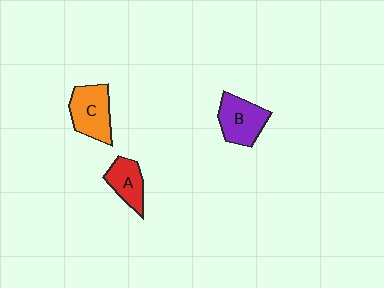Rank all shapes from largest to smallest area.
From largest to smallest: C (orange), B (purple), A (red).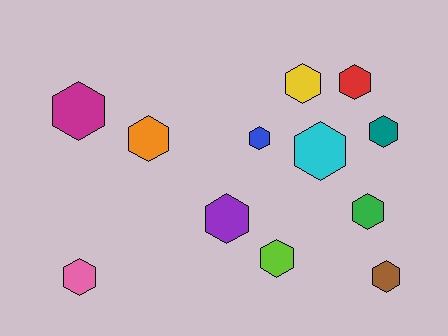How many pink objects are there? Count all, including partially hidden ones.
There is 1 pink object.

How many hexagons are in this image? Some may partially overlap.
There are 12 hexagons.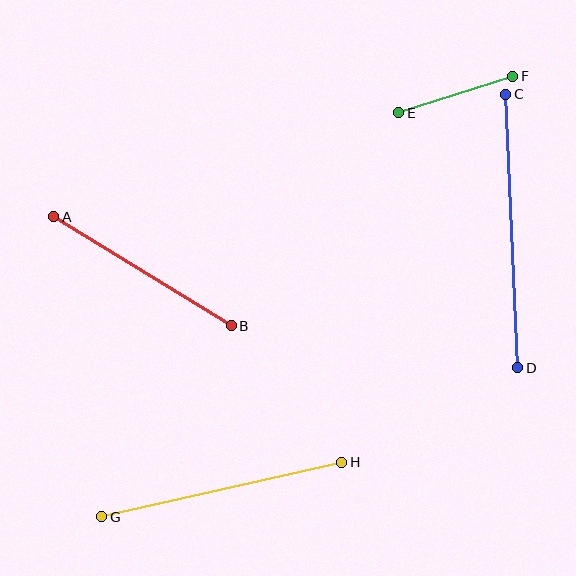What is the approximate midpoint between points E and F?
The midpoint is at approximately (456, 95) pixels.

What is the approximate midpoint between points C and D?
The midpoint is at approximately (512, 231) pixels.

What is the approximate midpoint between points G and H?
The midpoint is at approximately (222, 490) pixels.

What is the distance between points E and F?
The distance is approximately 119 pixels.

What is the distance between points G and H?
The distance is approximately 247 pixels.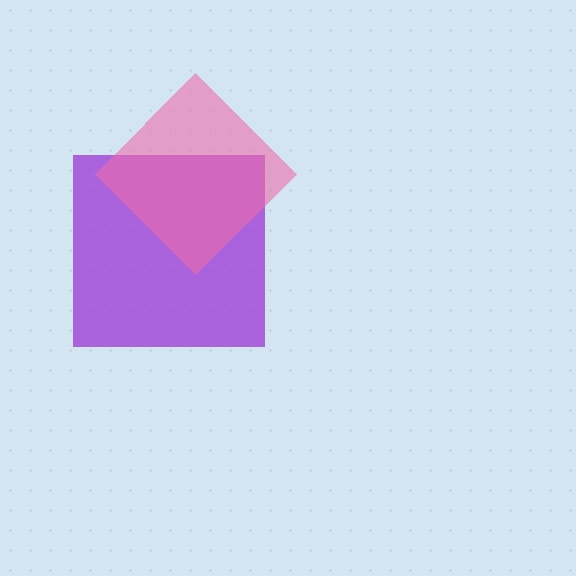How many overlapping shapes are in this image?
There are 2 overlapping shapes in the image.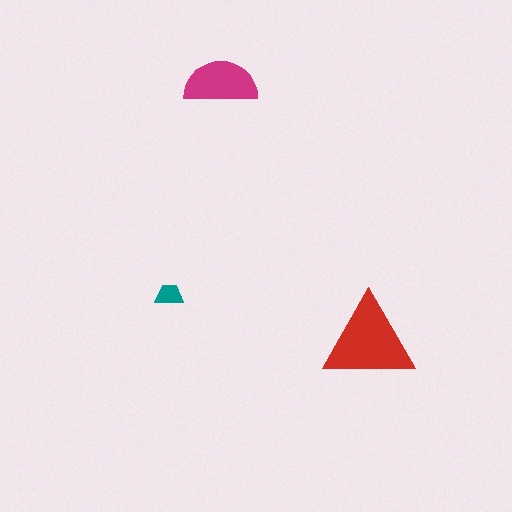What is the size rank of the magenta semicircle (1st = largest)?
2nd.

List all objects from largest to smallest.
The red triangle, the magenta semicircle, the teal trapezoid.